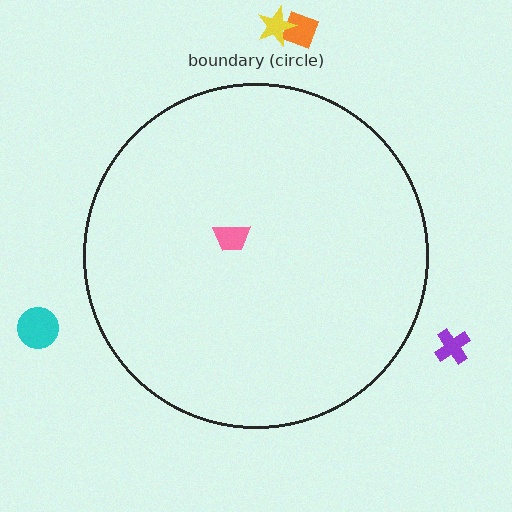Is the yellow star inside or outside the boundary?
Outside.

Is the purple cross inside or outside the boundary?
Outside.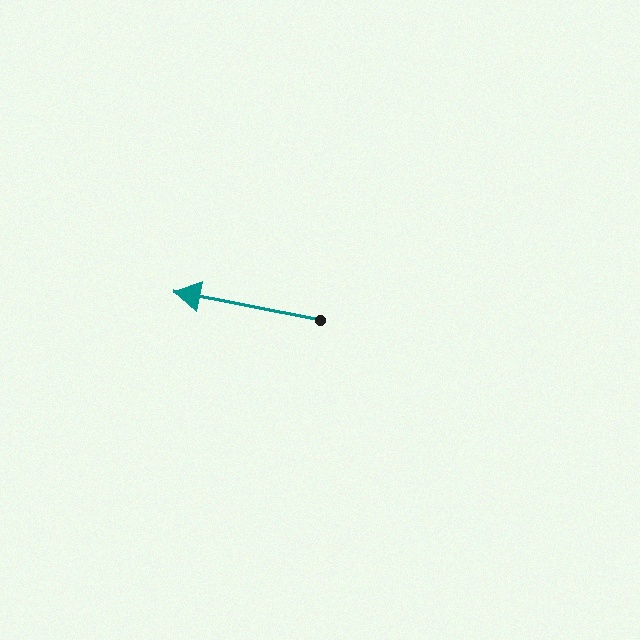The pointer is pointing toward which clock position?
Roughly 9 o'clock.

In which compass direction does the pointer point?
West.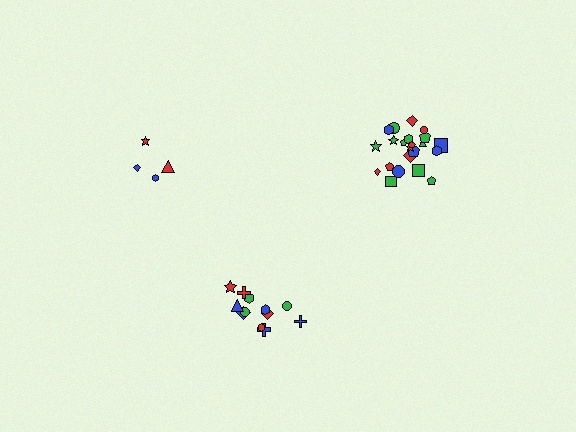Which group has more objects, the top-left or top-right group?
The top-right group.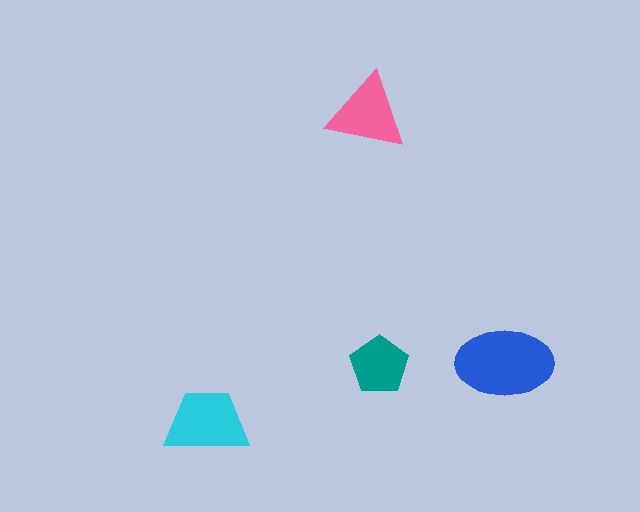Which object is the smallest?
The teal pentagon.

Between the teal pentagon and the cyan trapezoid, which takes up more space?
The cyan trapezoid.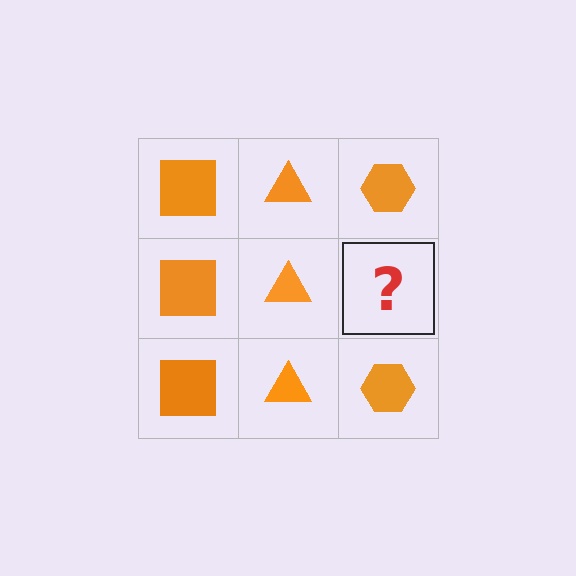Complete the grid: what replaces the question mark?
The question mark should be replaced with an orange hexagon.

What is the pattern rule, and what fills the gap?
The rule is that each column has a consistent shape. The gap should be filled with an orange hexagon.